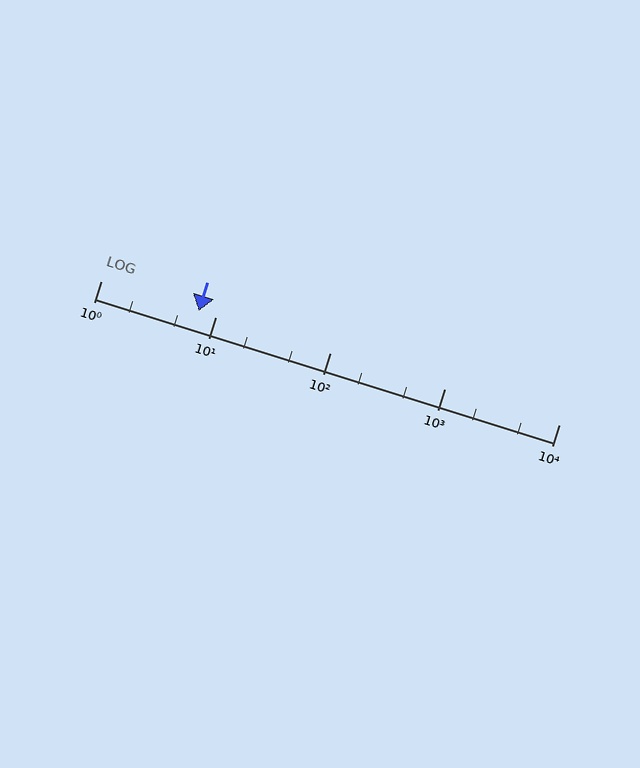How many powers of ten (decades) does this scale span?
The scale spans 4 decades, from 1 to 10000.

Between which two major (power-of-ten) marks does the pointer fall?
The pointer is between 1 and 10.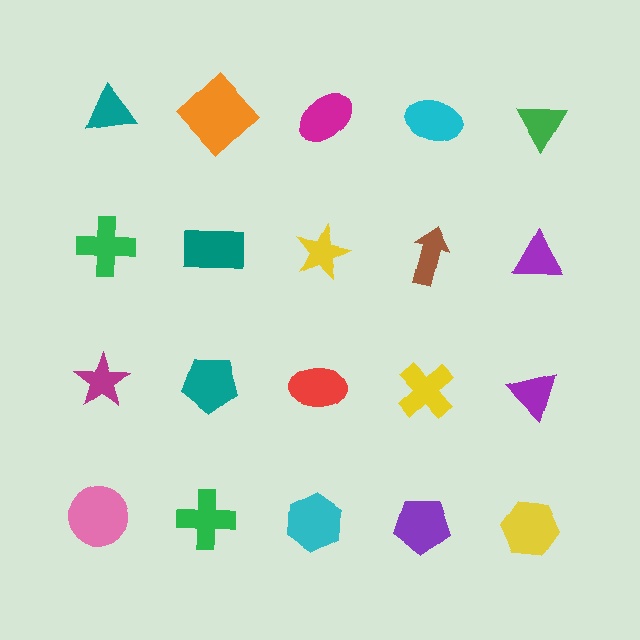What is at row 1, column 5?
A green triangle.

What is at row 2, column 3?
A yellow star.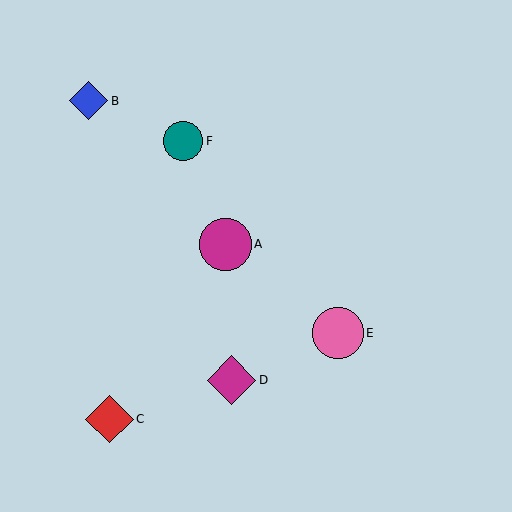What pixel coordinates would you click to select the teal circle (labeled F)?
Click at (183, 141) to select the teal circle F.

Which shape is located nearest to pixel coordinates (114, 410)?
The red diamond (labeled C) at (110, 419) is nearest to that location.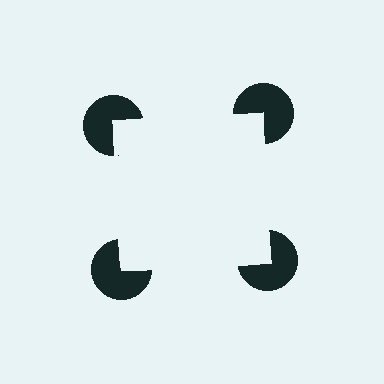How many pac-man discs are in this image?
There are 4 — one at each vertex of the illusory square.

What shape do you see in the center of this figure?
An illusory square — its edges are inferred from the aligned wedge cuts in the pac-man discs, not physically drawn.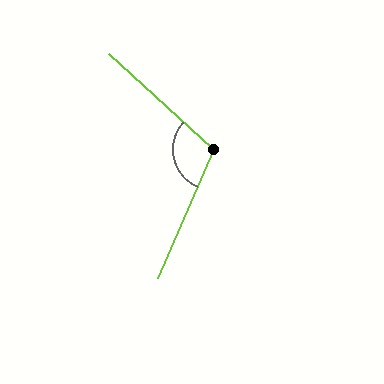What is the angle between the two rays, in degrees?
Approximately 110 degrees.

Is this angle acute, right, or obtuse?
It is obtuse.